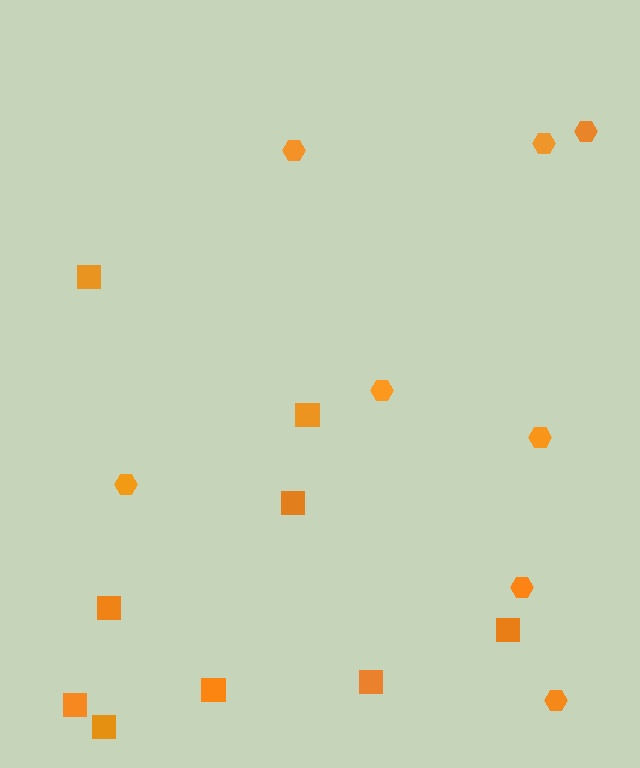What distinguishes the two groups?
There are 2 groups: one group of hexagons (8) and one group of squares (9).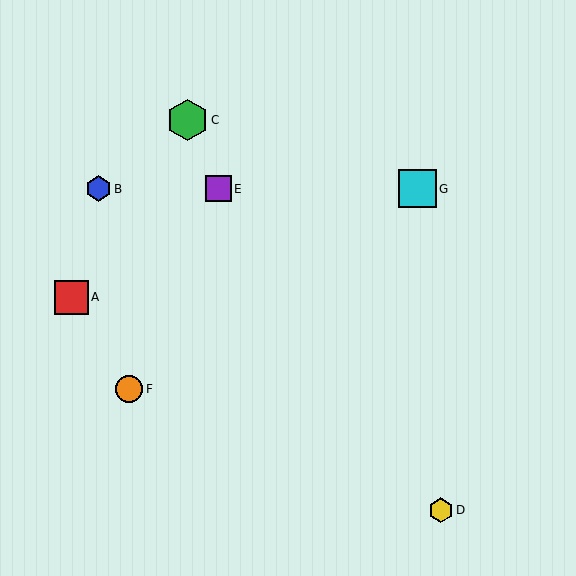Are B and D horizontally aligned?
No, B is at y≈189 and D is at y≈510.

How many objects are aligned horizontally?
3 objects (B, E, G) are aligned horizontally.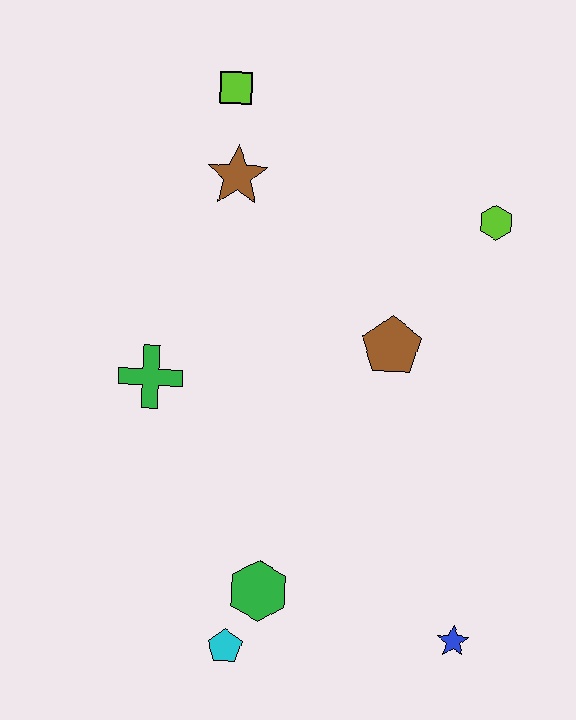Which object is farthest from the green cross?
The blue star is farthest from the green cross.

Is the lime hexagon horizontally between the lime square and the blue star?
No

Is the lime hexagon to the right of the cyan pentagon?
Yes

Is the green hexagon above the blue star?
Yes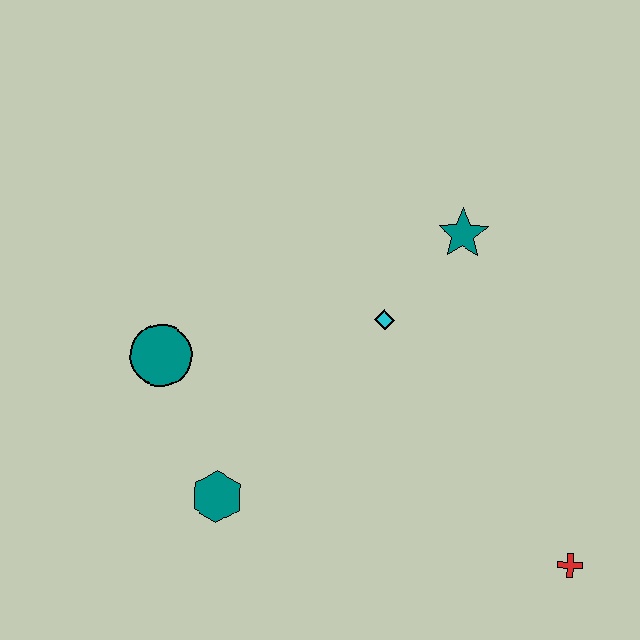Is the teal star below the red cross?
No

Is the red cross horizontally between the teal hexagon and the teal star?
No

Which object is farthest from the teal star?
The teal hexagon is farthest from the teal star.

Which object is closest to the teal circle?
The teal hexagon is closest to the teal circle.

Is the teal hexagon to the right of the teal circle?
Yes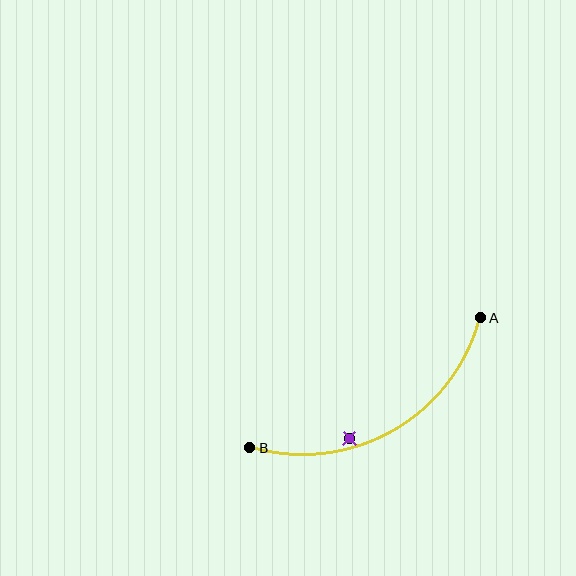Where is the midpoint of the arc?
The arc midpoint is the point on the curve farthest from the straight line joining A and B. It sits below that line.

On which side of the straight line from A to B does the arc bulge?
The arc bulges below the straight line connecting A and B.